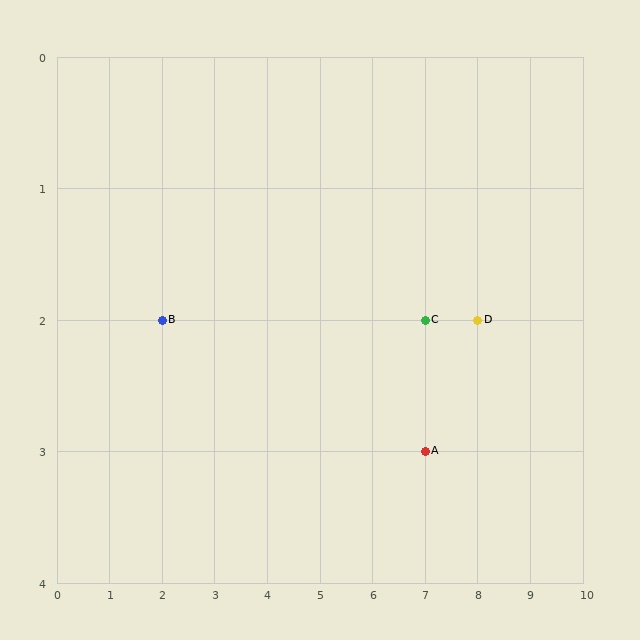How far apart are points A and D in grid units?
Points A and D are 1 column and 1 row apart (about 1.4 grid units diagonally).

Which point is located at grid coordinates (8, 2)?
Point D is at (8, 2).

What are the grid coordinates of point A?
Point A is at grid coordinates (7, 3).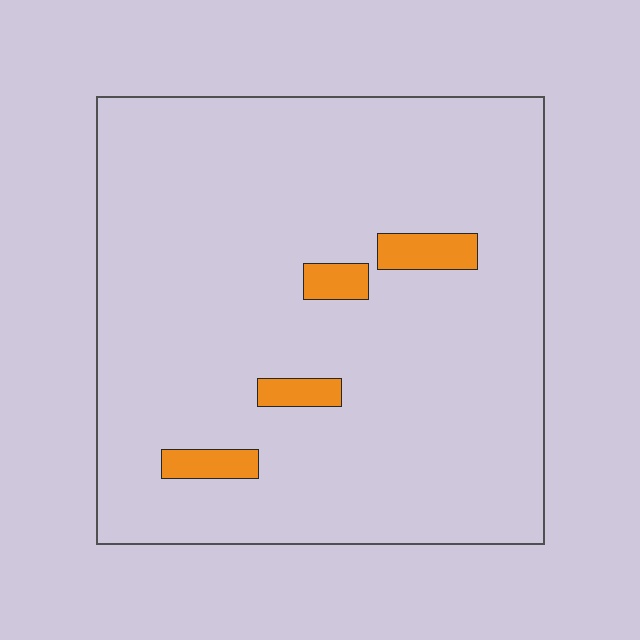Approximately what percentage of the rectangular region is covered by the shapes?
Approximately 5%.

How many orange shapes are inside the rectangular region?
4.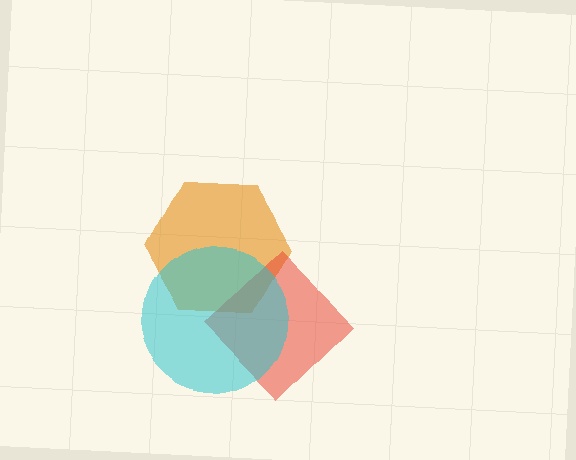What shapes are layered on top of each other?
The layered shapes are: an orange hexagon, a red diamond, a cyan circle.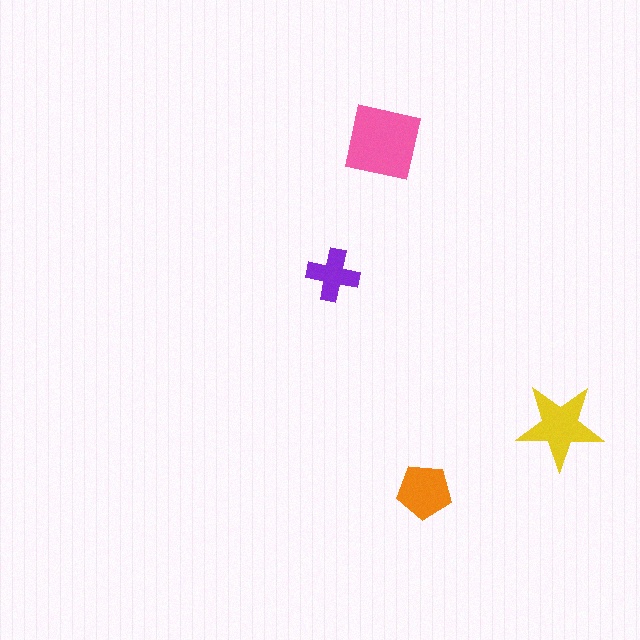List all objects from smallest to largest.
The purple cross, the orange pentagon, the yellow star, the pink square.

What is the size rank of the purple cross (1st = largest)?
4th.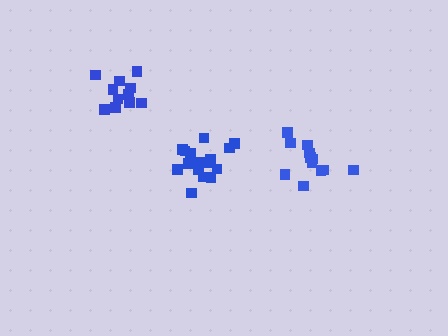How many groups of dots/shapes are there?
There are 3 groups.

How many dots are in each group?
Group 1: 17 dots, Group 2: 11 dots, Group 3: 12 dots (40 total).